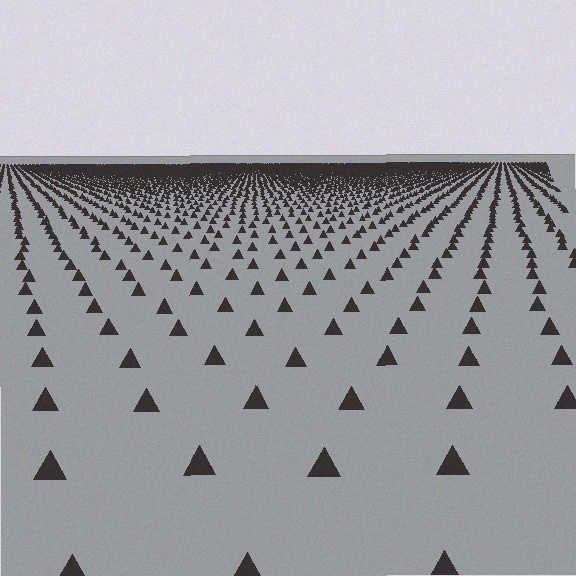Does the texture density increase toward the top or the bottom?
Density increases toward the top.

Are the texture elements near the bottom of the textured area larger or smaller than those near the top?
Larger. Near the bottom, elements are closer to the viewer and appear at a bigger on-screen size.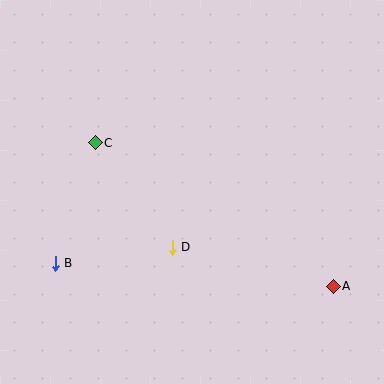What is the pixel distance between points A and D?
The distance between A and D is 166 pixels.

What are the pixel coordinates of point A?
Point A is at (333, 286).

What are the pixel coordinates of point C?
Point C is at (95, 143).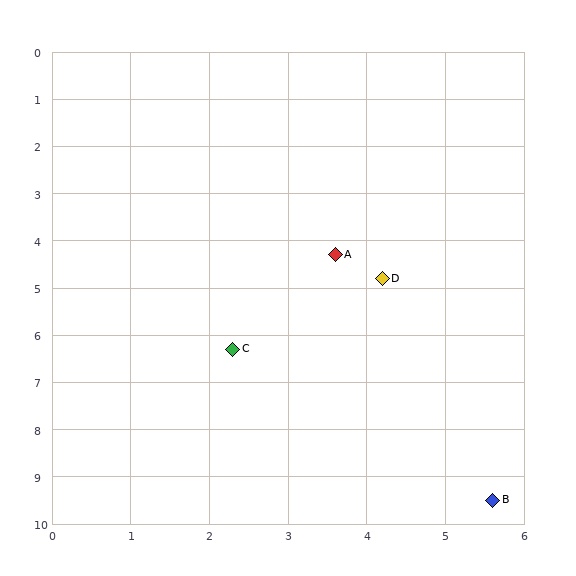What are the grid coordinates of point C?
Point C is at approximately (2.3, 6.3).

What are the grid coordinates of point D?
Point D is at approximately (4.2, 4.8).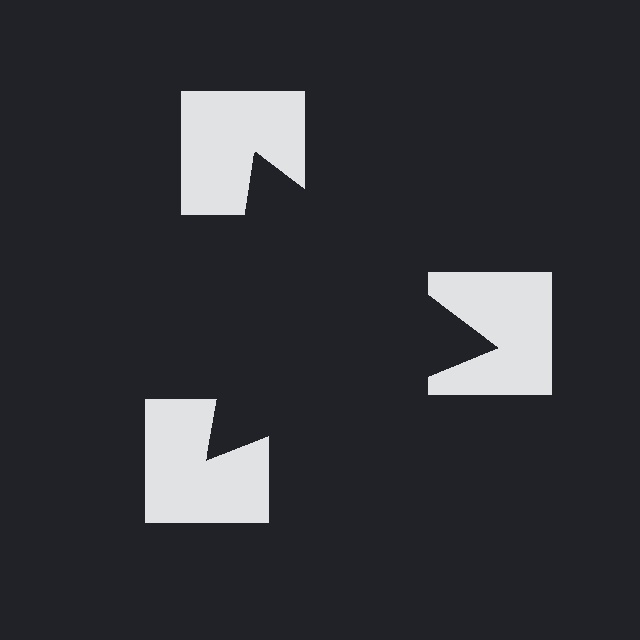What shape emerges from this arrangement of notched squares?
An illusory triangle — its edges are inferred from the aligned wedge cuts in the notched squares, not physically drawn.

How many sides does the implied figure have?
3 sides.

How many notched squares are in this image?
There are 3 — one at each vertex of the illusory triangle.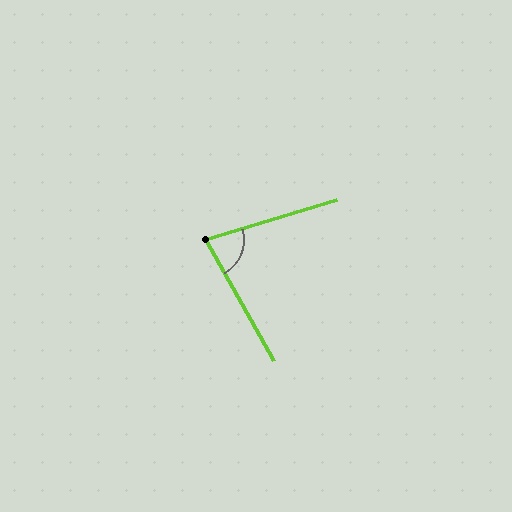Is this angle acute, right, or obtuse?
It is acute.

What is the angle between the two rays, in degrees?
Approximately 78 degrees.